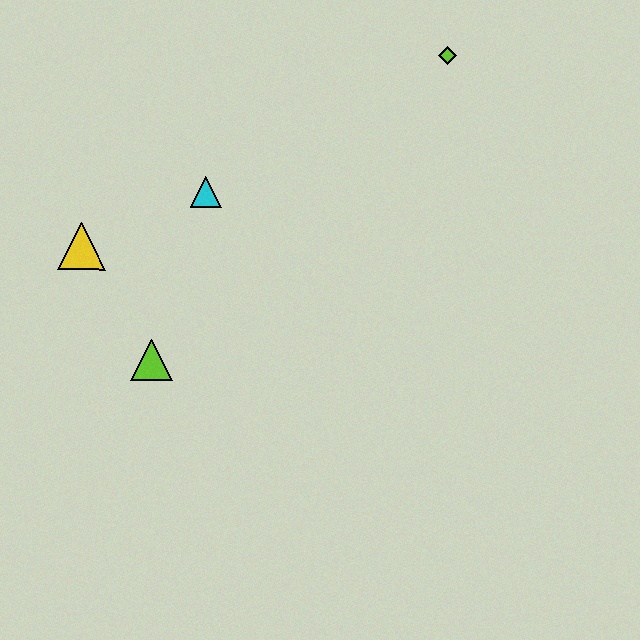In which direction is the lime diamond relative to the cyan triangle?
The lime diamond is to the right of the cyan triangle.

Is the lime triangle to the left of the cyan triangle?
Yes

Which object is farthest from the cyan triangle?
The lime diamond is farthest from the cyan triangle.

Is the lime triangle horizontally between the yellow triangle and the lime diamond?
Yes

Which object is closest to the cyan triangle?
The yellow triangle is closest to the cyan triangle.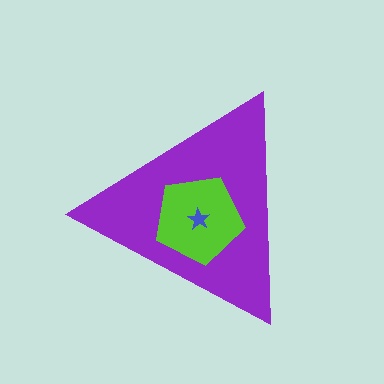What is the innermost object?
The blue star.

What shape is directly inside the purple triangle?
The lime pentagon.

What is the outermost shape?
The purple triangle.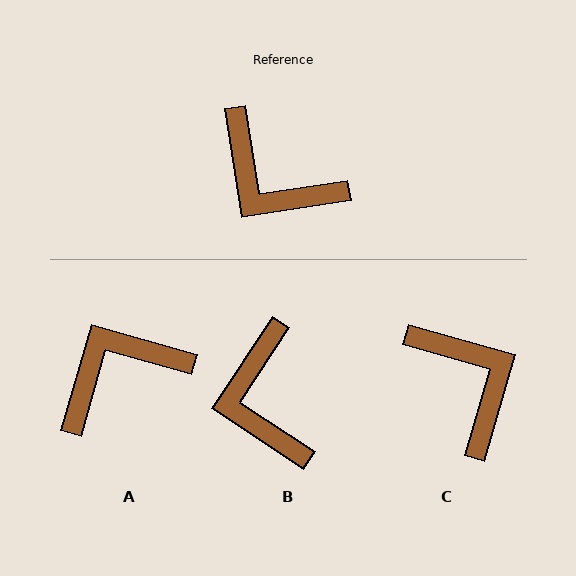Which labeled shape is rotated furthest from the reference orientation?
C, about 155 degrees away.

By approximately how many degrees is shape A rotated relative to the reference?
Approximately 115 degrees clockwise.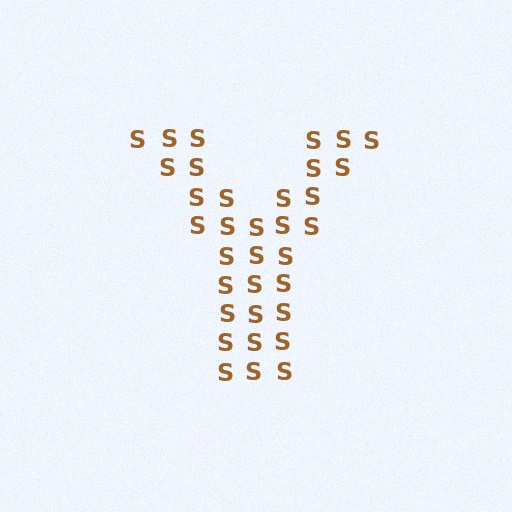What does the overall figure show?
The overall figure shows the letter Y.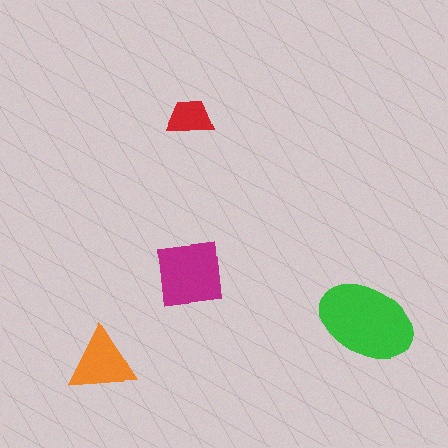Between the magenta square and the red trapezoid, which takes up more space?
The magenta square.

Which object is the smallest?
The red trapezoid.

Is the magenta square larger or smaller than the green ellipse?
Smaller.